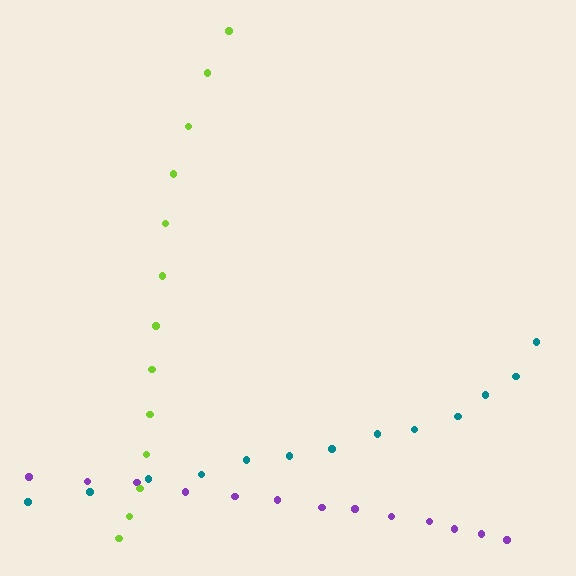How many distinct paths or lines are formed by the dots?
There are 3 distinct paths.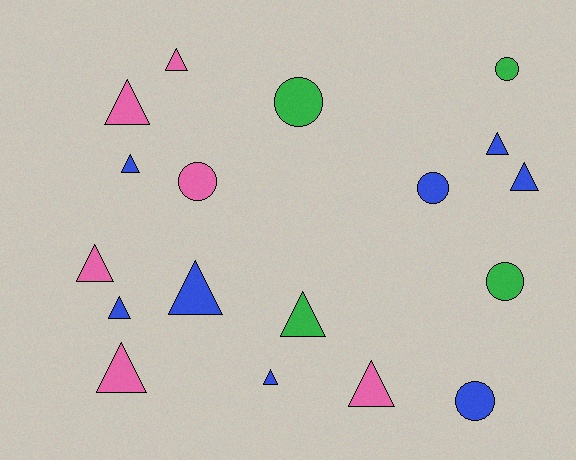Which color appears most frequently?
Blue, with 8 objects.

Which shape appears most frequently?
Triangle, with 12 objects.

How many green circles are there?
There are 3 green circles.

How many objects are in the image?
There are 18 objects.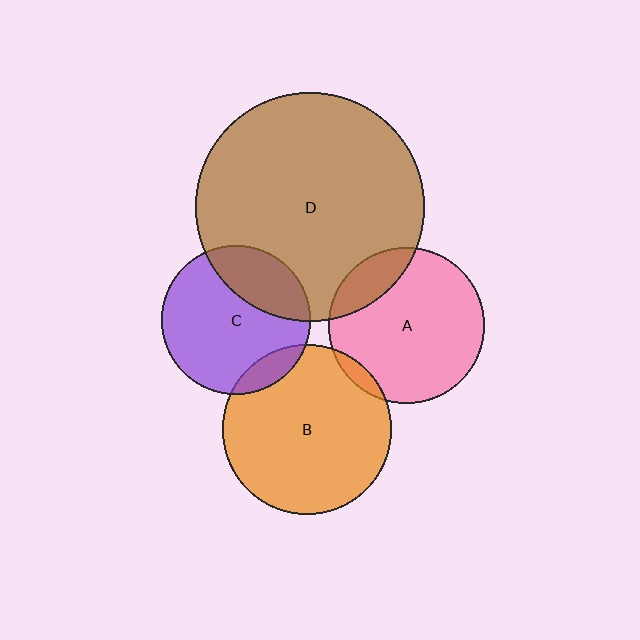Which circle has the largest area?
Circle D (brown).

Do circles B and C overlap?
Yes.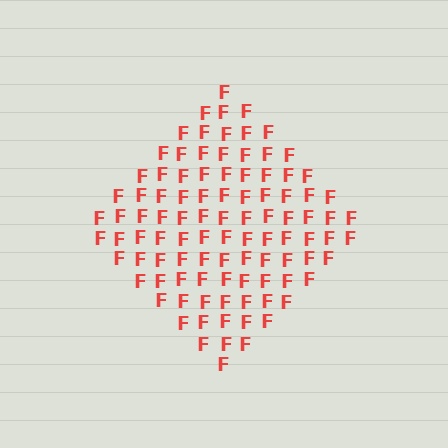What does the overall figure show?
The overall figure shows a diamond.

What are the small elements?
The small elements are letter F's.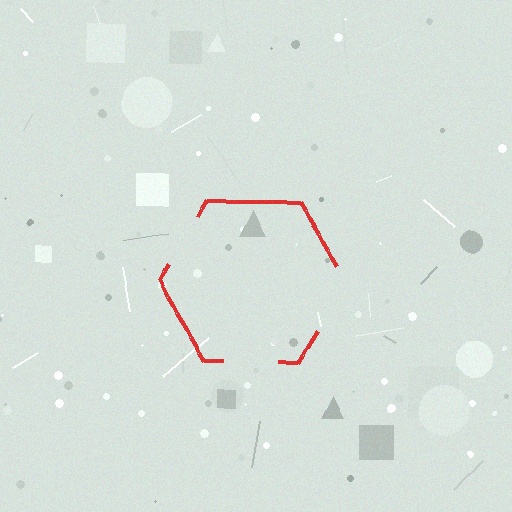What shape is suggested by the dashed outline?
The dashed outline suggests a hexagon.